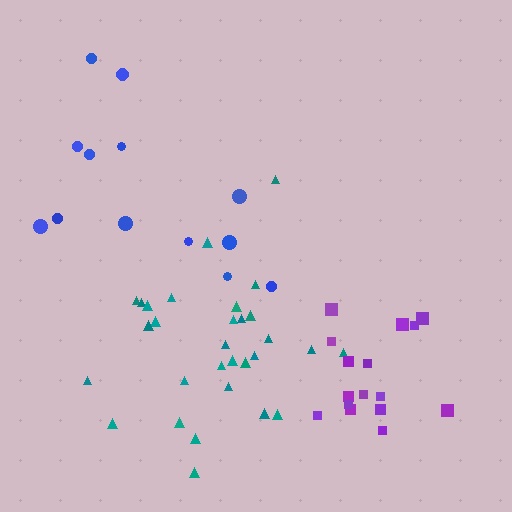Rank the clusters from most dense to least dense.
purple, teal, blue.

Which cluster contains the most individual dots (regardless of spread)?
Teal (30).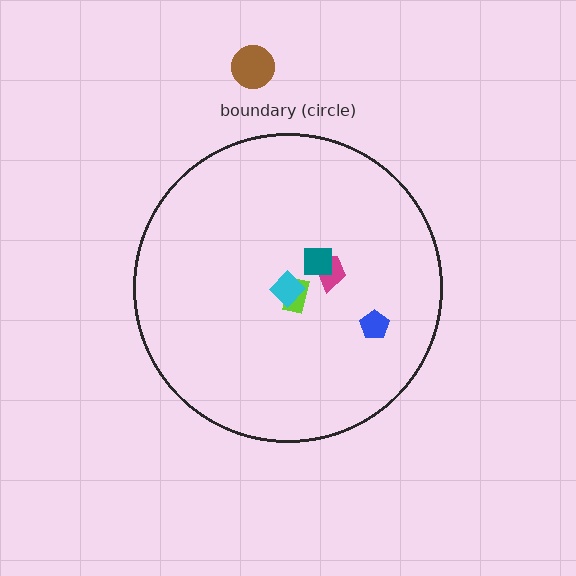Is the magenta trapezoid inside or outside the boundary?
Inside.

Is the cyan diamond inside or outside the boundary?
Inside.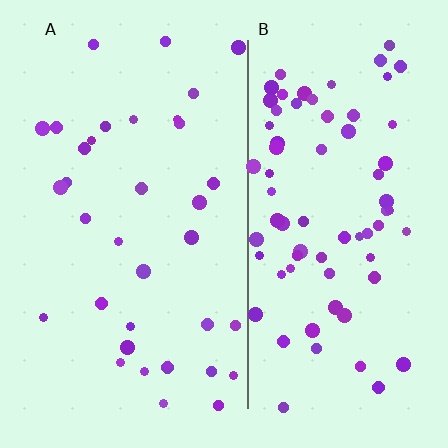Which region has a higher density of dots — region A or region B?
B (the right).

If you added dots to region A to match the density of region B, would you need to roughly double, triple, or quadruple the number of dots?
Approximately double.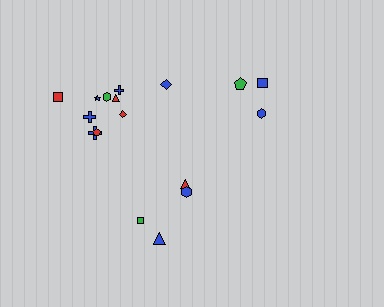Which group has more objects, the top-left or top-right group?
The top-left group.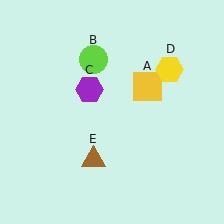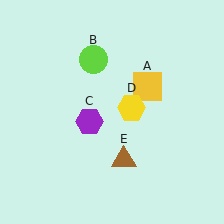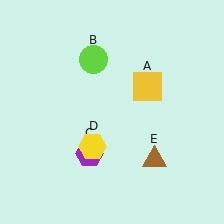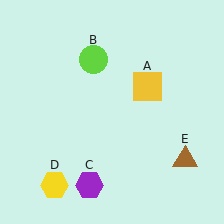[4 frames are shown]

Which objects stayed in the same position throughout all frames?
Yellow square (object A) and lime circle (object B) remained stationary.